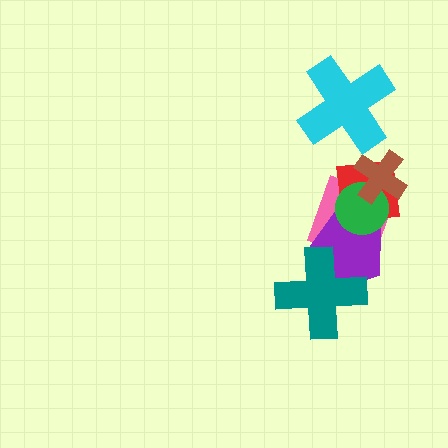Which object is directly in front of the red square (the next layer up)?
The green circle is directly in front of the red square.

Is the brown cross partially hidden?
No, no other shape covers it.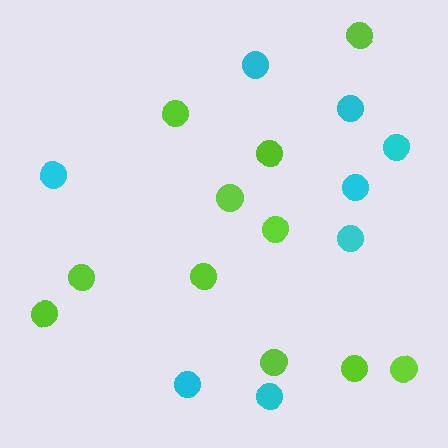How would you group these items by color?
There are 2 groups: one group of cyan circles (8) and one group of lime circles (11).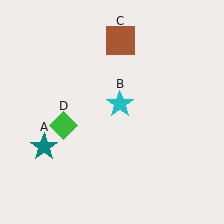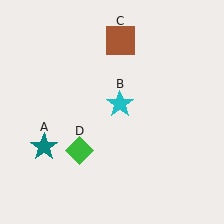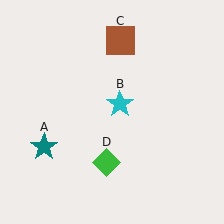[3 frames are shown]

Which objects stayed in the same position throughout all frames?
Teal star (object A) and cyan star (object B) and brown square (object C) remained stationary.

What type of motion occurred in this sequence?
The green diamond (object D) rotated counterclockwise around the center of the scene.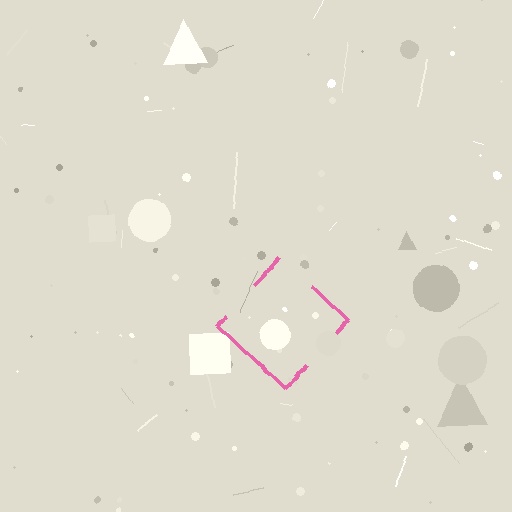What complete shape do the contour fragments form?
The contour fragments form a diamond.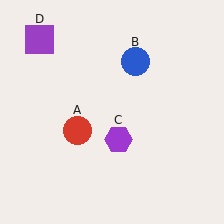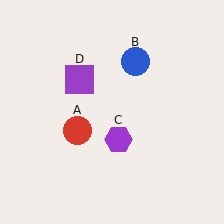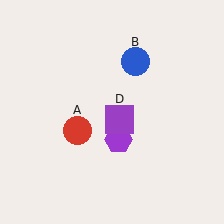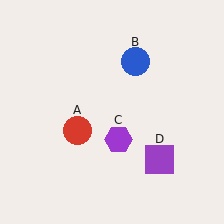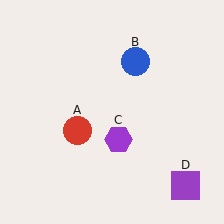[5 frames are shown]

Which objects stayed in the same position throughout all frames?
Red circle (object A) and blue circle (object B) and purple hexagon (object C) remained stationary.